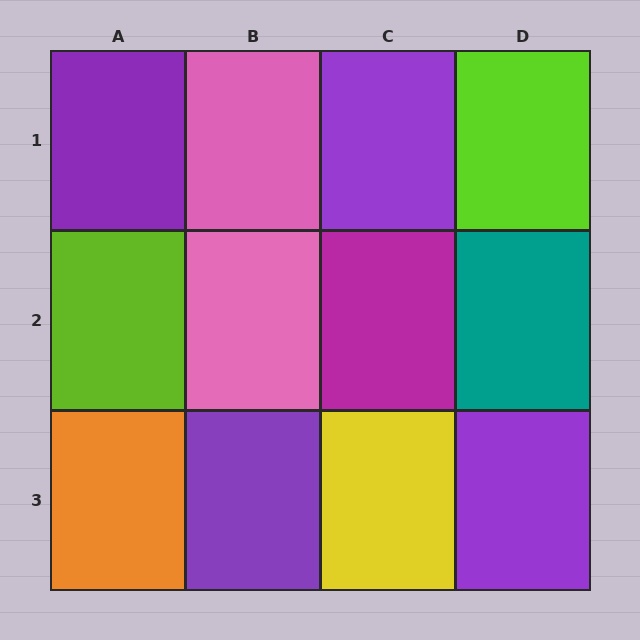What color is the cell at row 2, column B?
Pink.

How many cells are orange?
1 cell is orange.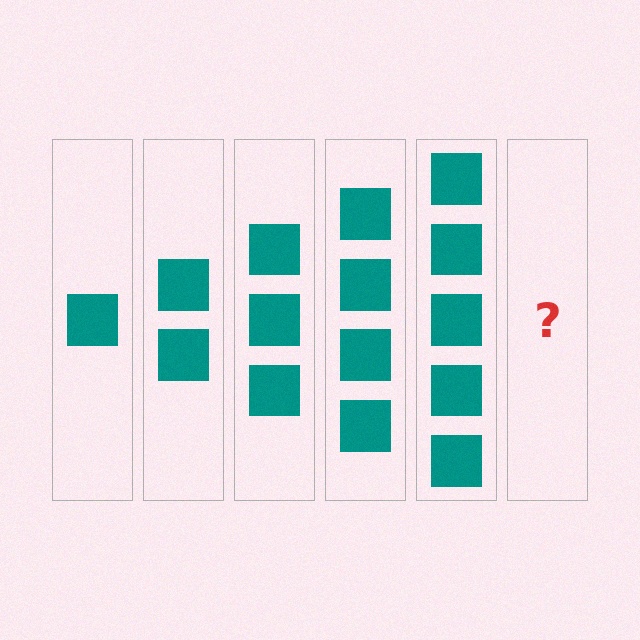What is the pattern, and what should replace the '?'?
The pattern is that each step adds one more square. The '?' should be 6 squares.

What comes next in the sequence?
The next element should be 6 squares.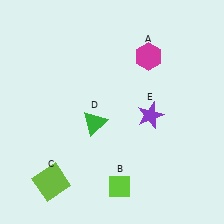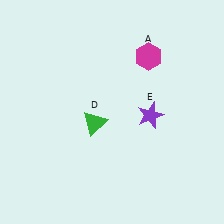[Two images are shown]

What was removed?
The lime diamond (B), the lime square (C) were removed in Image 2.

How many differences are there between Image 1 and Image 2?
There are 2 differences between the two images.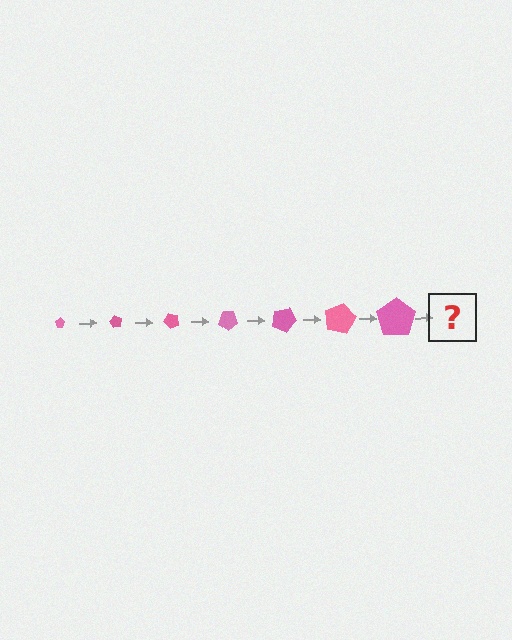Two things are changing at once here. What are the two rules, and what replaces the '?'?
The two rules are that the pentagon grows larger each step and it rotates 60 degrees each step. The '?' should be a pentagon, larger than the previous one and rotated 420 degrees from the start.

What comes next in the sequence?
The next element should be a pentagon, larger than the previous one and rotated 420 degrees from the start.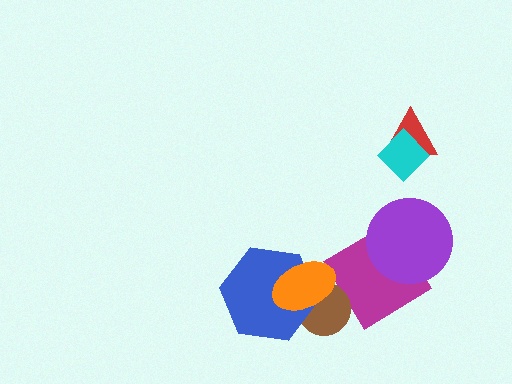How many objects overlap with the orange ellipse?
2 objects overlap with the orange ellipse.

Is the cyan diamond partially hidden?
No, no other shape covers it.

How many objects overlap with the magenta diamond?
1 object overlaps with the magenta diamond.